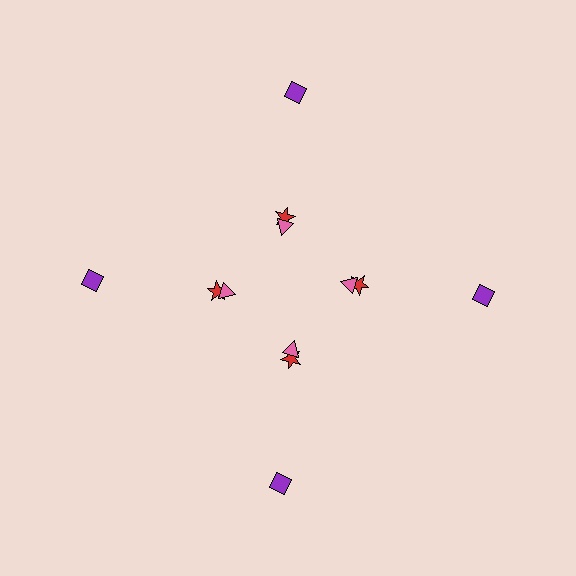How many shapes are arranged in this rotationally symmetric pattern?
There are 12 shapes, arranged in 4 groups of 3.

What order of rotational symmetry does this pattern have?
This pattern has 4-fold rotational symmetry.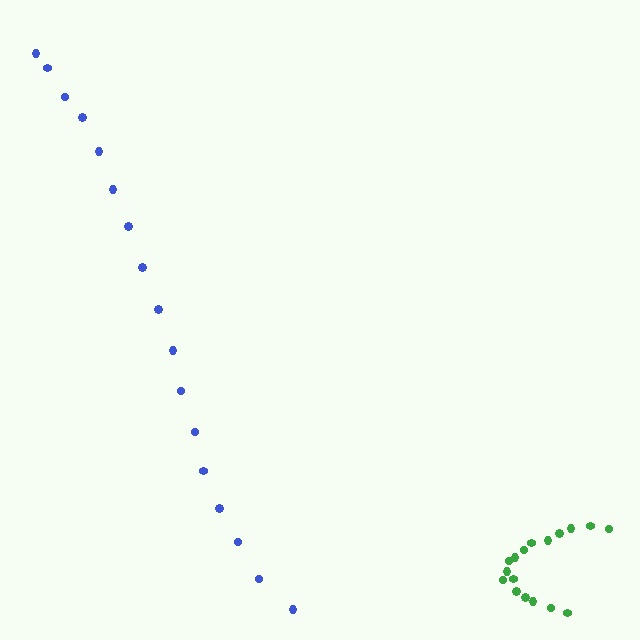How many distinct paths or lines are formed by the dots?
There are 2 distinct paths.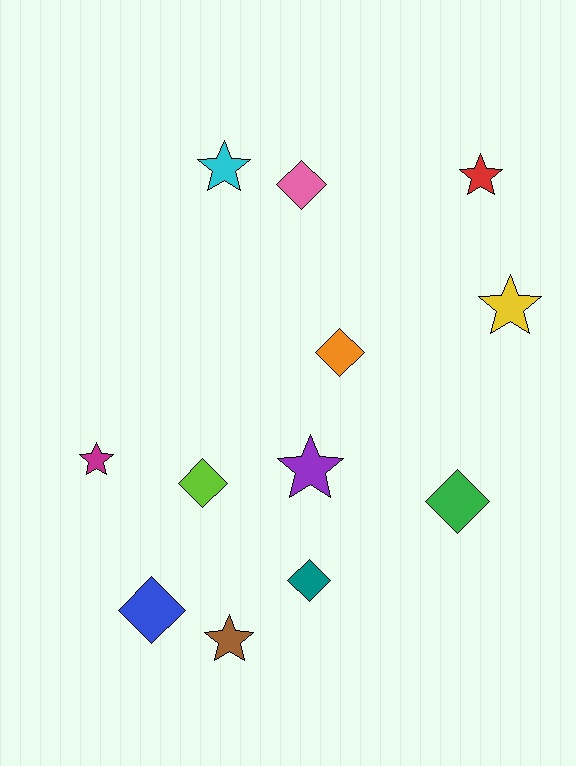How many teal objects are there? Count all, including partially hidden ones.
There is 1 teal object.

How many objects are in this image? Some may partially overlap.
There are 12 objects.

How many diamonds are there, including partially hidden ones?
There are 6 diamonds.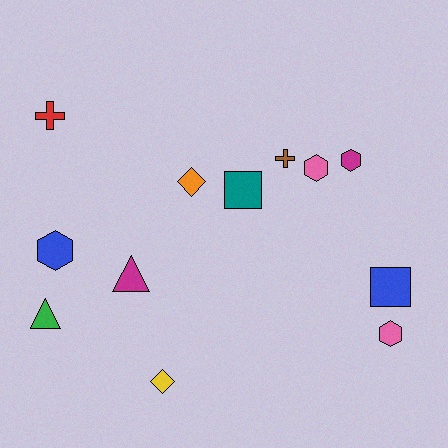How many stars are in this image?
There are no stars.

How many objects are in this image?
There are 12 objects.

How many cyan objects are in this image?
There are no cyan objects.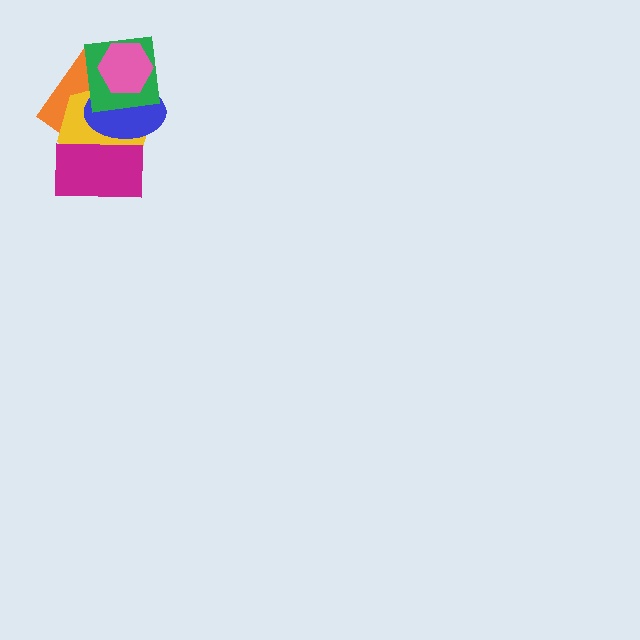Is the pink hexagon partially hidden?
No, no other shape covers it.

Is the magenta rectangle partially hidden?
Yes, it is partially covered by another shape.